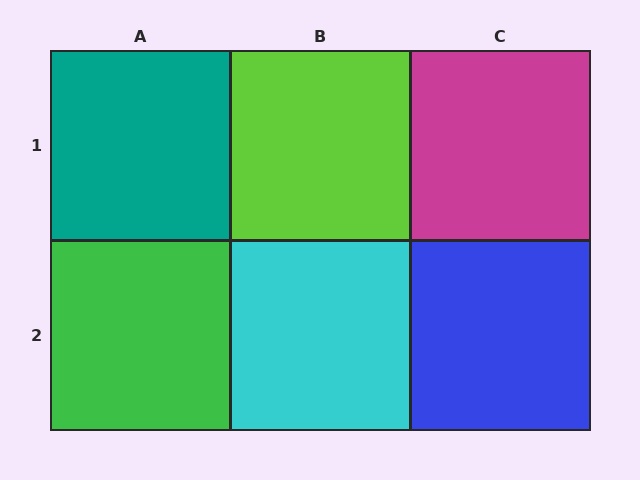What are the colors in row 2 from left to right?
Green, cyan, blue.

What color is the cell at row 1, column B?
Lime.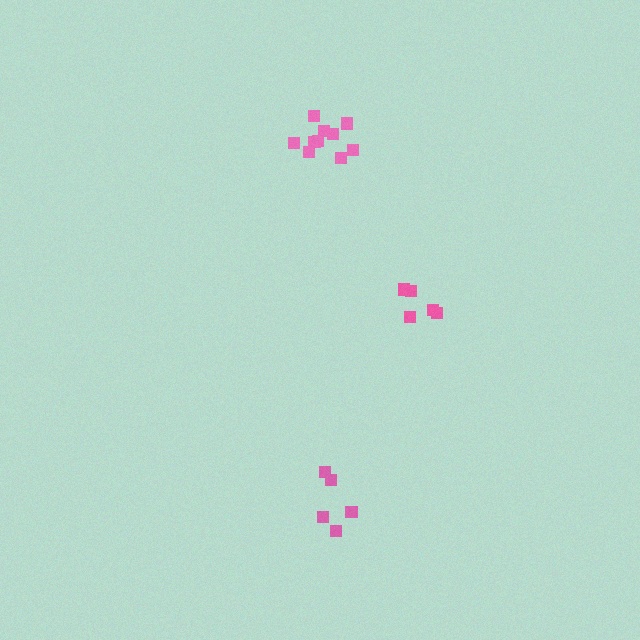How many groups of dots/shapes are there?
There are 3 groups.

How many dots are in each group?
Group 1: 5 dots, Group 2: 10 dots, Group 3: 5 dots (20 total).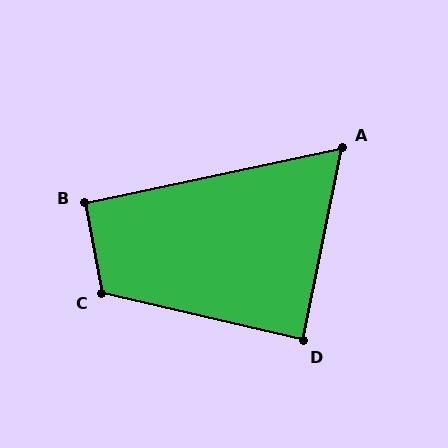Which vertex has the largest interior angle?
C, at approximately 113 degrees.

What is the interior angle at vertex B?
Approximately 92 degrees (approximately right).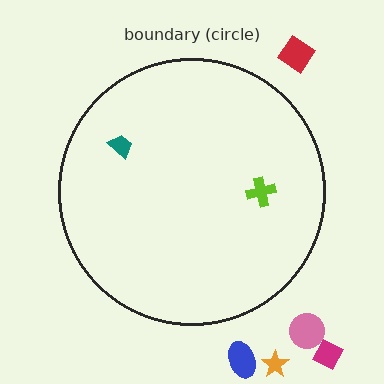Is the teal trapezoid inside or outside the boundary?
Inside.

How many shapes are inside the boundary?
2 inside, 5 outside.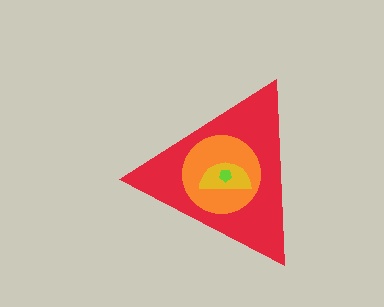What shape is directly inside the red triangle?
The orange circle.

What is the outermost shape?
The red triangle.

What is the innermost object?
The lime pentagon.